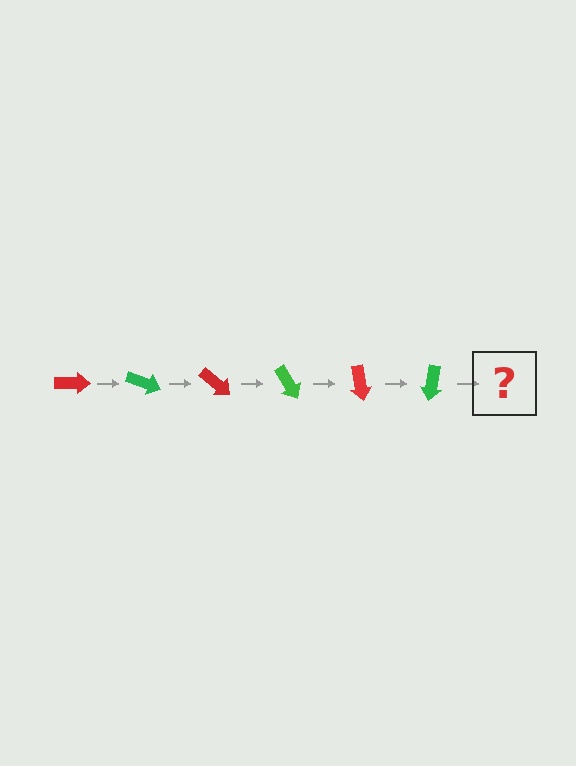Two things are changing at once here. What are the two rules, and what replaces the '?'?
The two rules are that it rotates 20 degrees each step and the color cycles through red and green. The '?' should be a red arrow, rotated 120 degrees from the start.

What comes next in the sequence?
The next element should be a red arrow, rotated 120 degrees from the start.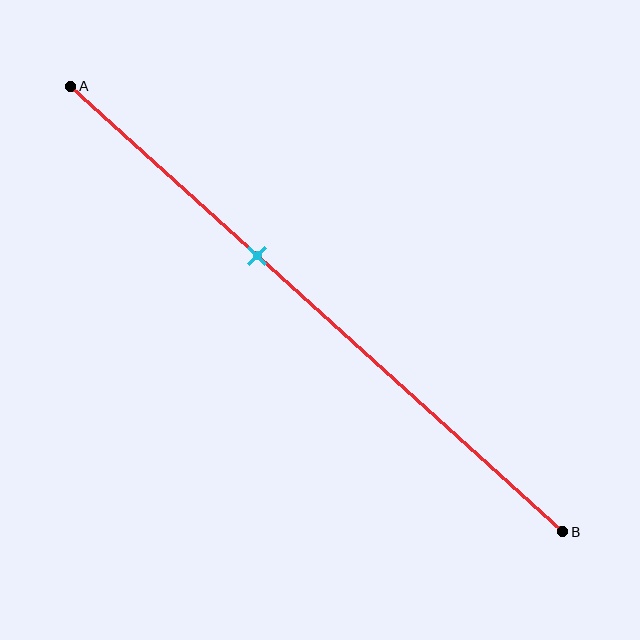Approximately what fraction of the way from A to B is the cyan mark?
The cyan mark is approximately 40% of the way from A to B.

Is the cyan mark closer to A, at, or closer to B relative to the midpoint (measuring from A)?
The cyan mark is closer to point A than the midpoint of segment AB.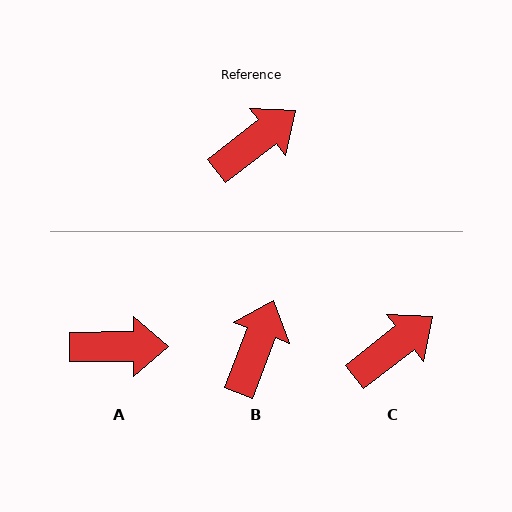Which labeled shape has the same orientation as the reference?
C.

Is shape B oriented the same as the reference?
No, it is off by about 32 degrees.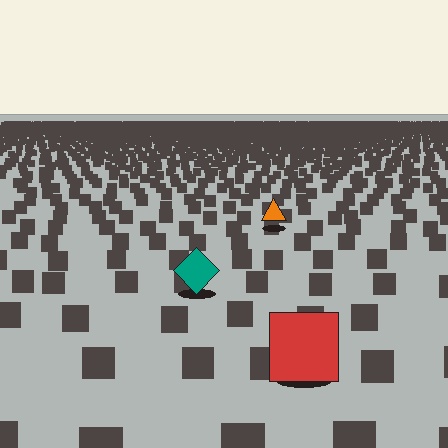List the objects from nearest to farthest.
From nearest to farthest: the red square, the teal diamond, the orange triangle.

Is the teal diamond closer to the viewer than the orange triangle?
Yes. The teal diamond is closer — you can tell from the texture gradient: the ground texture is coarser near it.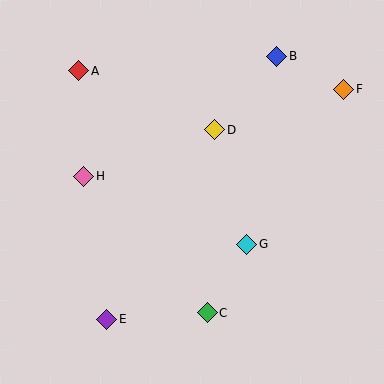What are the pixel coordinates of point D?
Point D is at (215, 130).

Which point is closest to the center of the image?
Point D at (215, 130) is closest to the center.